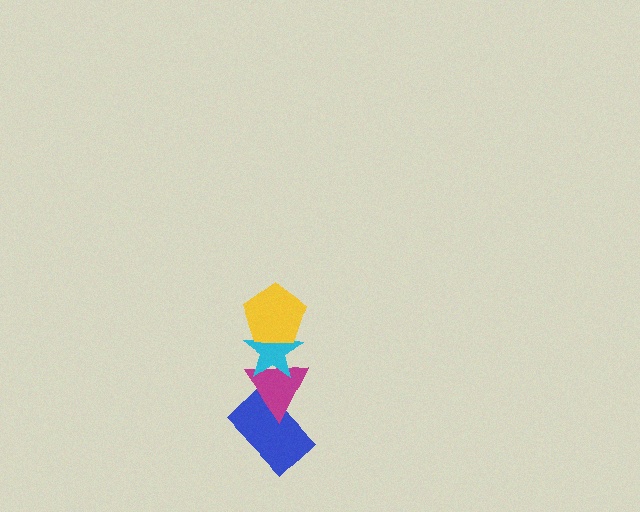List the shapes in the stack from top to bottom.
From top to bottom: the yellow pentagon, the cyan star, the magenta triangle, the blue rectangle.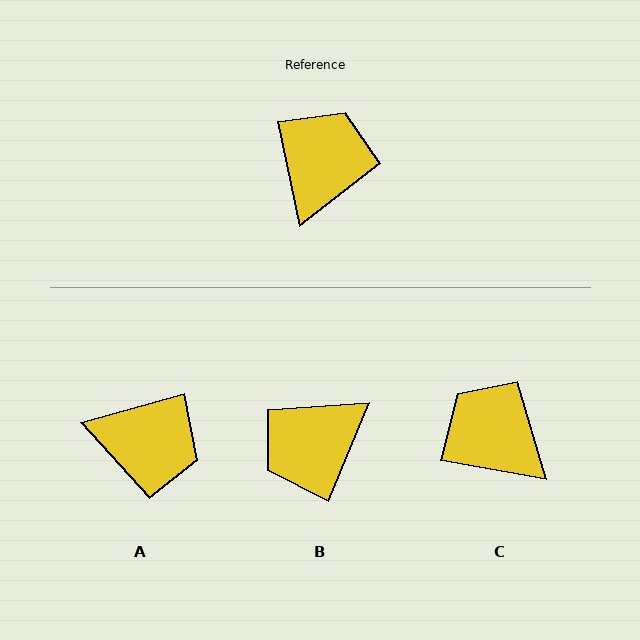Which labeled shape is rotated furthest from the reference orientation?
B, about 146 degrees away.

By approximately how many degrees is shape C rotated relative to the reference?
Approximately 68 degrees counter-clockwise.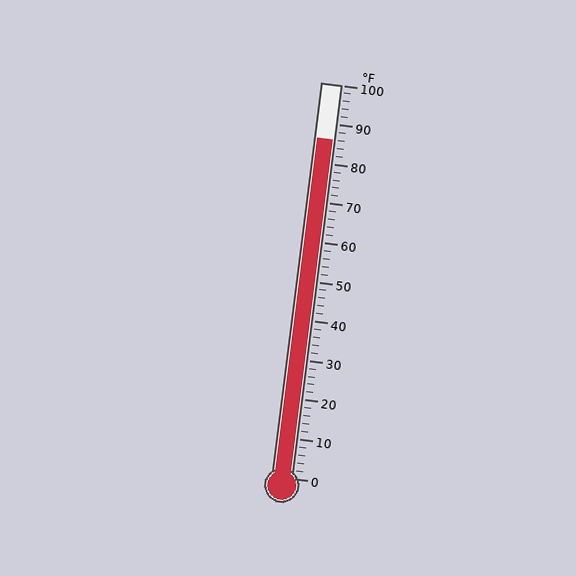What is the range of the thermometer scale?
The thermometer scale ranges from 0°F to 100°F.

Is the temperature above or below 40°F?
The temperature is above 40°F.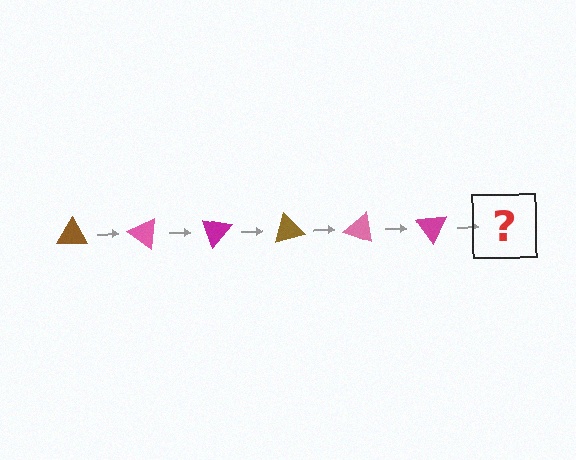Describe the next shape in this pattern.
It should be a brown triangle, rotated 210 degrees from the start.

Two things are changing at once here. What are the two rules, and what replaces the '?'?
The two rules are that it rotates 35 degrees each step and the color cycles through brown, pink, and magenta. The '?' should be a brown triangle, rotated 210 degrees from the start.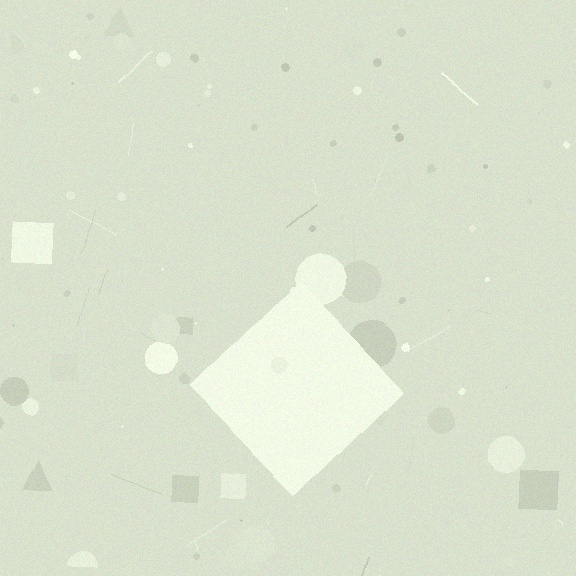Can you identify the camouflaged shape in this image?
The camouflaged shape is a diamond.